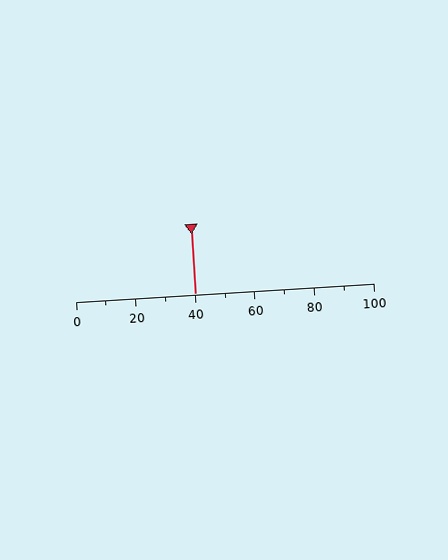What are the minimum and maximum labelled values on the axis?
The axis runs from 0 to 100.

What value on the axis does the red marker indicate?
The marker indicates approximately 40.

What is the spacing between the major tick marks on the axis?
The major ticks are spaced 20 apart.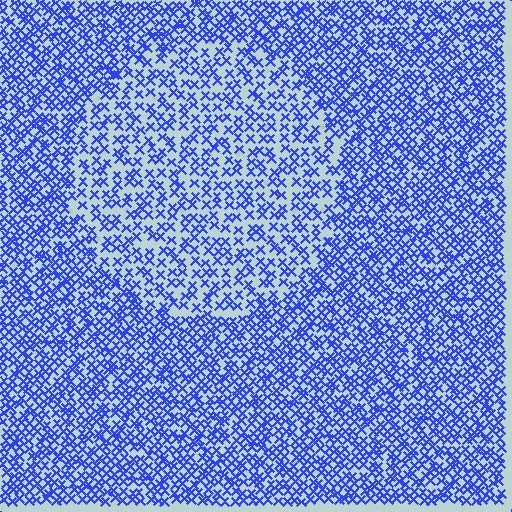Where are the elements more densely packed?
The elements are more densely packed outside the circle boundary.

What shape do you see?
I see a circle.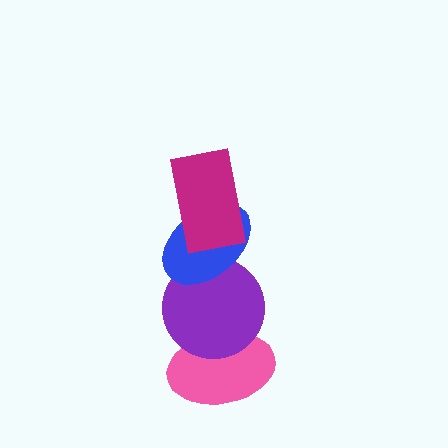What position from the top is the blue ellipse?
The blue ellipse is 2nd from the top.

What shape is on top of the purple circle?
The blue ellipse is on top of the purple circle.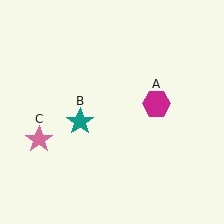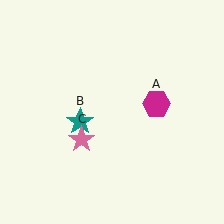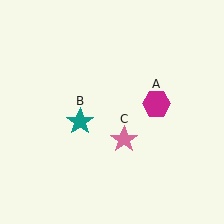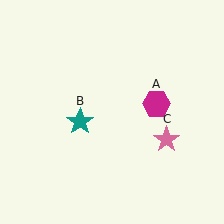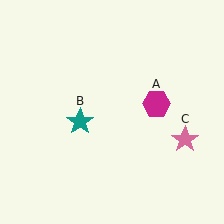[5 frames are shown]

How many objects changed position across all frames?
1 object changed position: pink star (object C).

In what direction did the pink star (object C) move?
The pink star (object C) moved right.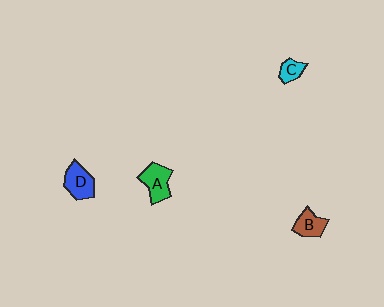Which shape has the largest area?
Shape A (green).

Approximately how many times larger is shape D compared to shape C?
Approximately 1.9 times.